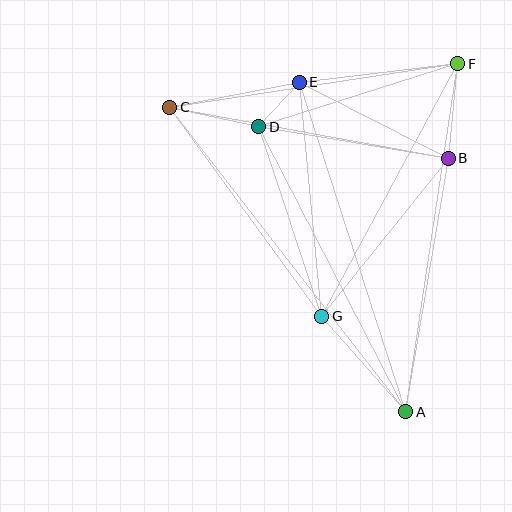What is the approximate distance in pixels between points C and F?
The distance between C and F is approximately 291 pixels.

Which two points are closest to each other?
Points D and E are closest to each other.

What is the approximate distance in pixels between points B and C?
The distance between B and C is approximately 283 pixels.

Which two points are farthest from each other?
Points A and C are farthest from each other.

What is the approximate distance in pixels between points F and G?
The distance between F and G is approximately 287 pixels.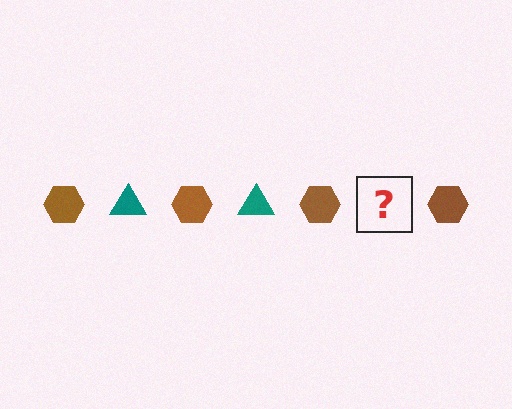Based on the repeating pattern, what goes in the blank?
The blank should be a teal triangle.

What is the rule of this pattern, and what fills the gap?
The rule is that the pattern alternates between brown hexagon and teal triangle. The gap should be filled with a teal triangle.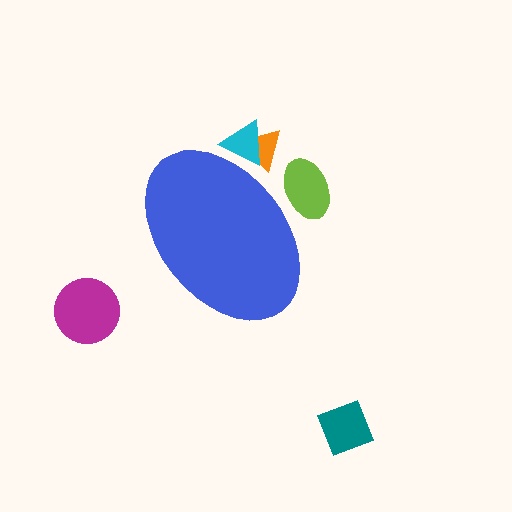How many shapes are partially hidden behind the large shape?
3 shapes are partially hidden.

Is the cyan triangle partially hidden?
Yes, the cyan triangle is partially hidden behind the blue ellipse.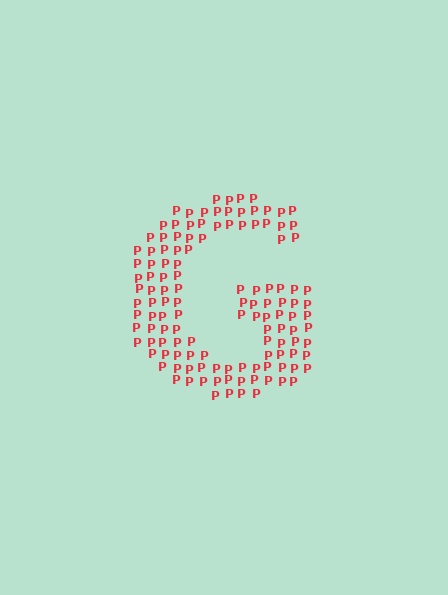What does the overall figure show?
The overall figure shows the letter G.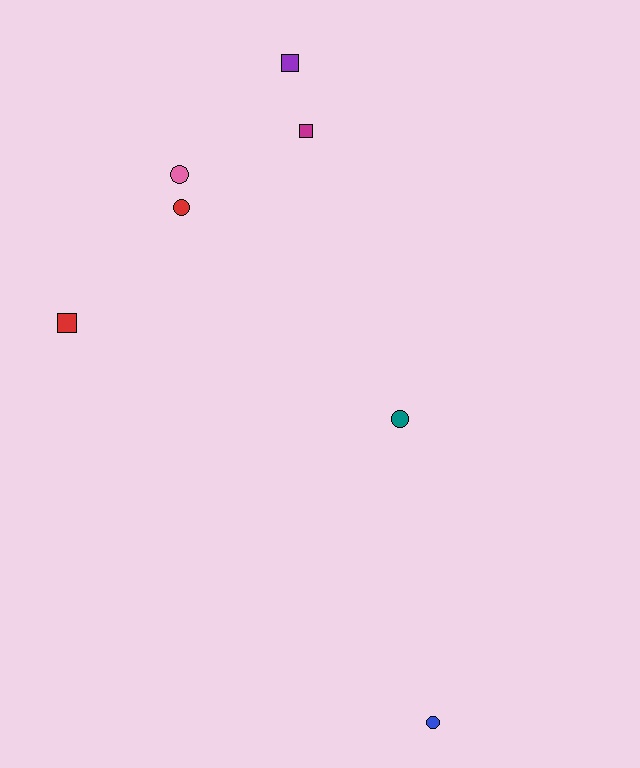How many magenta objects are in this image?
There is 1 magenta object.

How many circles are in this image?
There are 4 circles.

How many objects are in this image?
There are 7 objects.